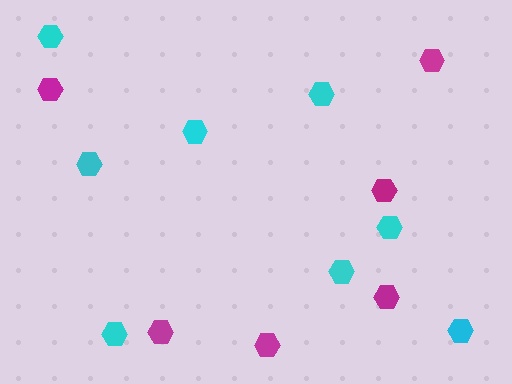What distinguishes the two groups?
There are 2 groups: one group of magenta hexagons (6) and one group of cyan hexagons (8).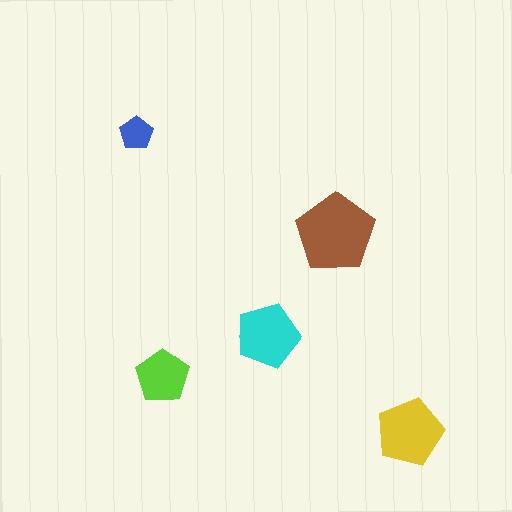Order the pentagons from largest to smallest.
the brown one, the yellow one, the cyan one, the lime one, the blue one.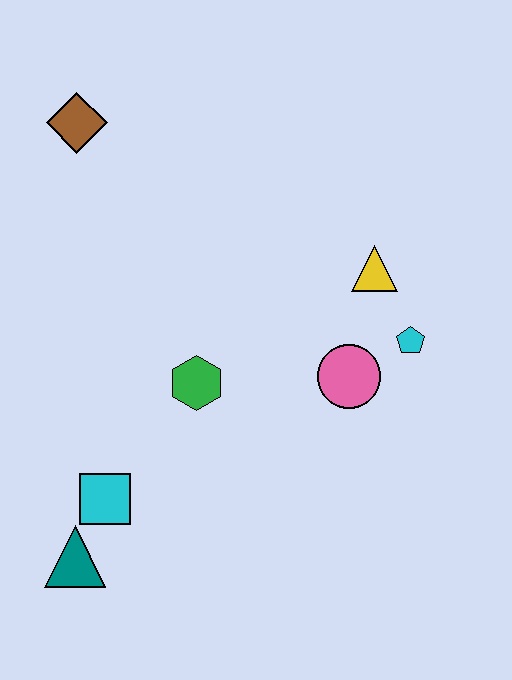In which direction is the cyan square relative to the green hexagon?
The cyan square is below the green hexagon.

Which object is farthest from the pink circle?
The brown diamond is farthest from the pink circle.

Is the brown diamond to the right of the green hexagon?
No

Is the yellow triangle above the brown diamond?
No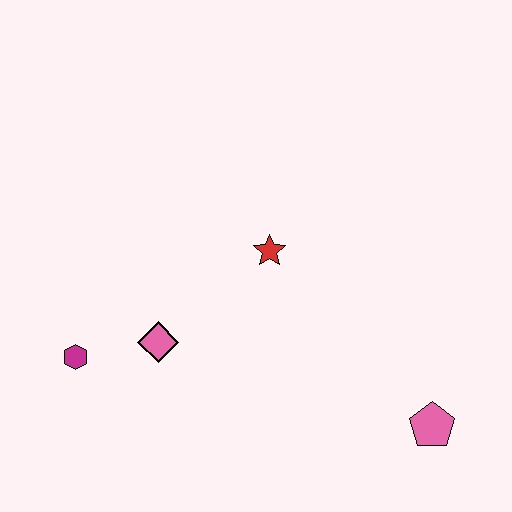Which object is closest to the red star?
The pink diamond is closest to the red star.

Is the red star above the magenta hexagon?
Yes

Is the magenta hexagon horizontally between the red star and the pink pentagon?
No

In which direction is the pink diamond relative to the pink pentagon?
The pink diamond is to the left of the pink pentagon.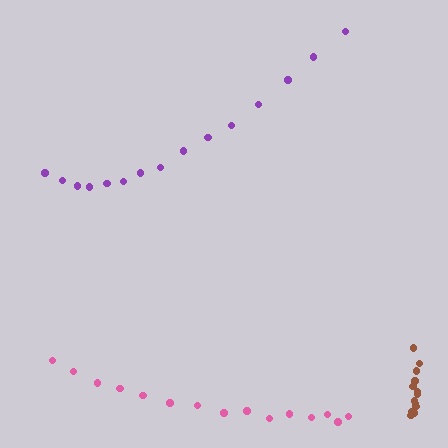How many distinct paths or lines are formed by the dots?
There are 3 distinct paths.